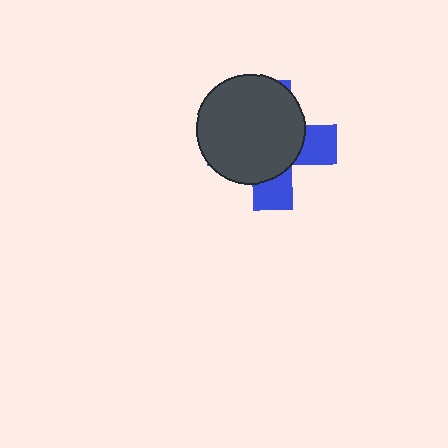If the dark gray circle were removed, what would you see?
You would see the complete blue cross.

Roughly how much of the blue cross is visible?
A small part of it is visible (roughly 31%).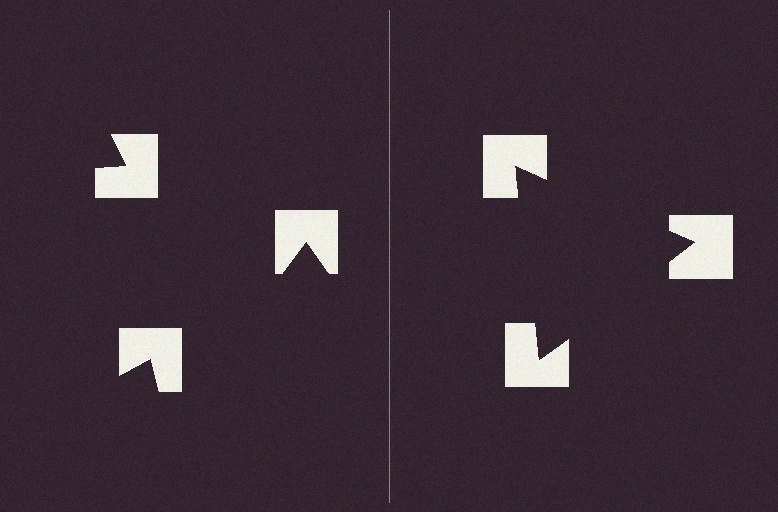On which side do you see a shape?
An illusory triangle appears on the right side. On the left side the wedge cuts are rotated, so no coherent shape forms.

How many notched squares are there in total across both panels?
6 — 3 on each side.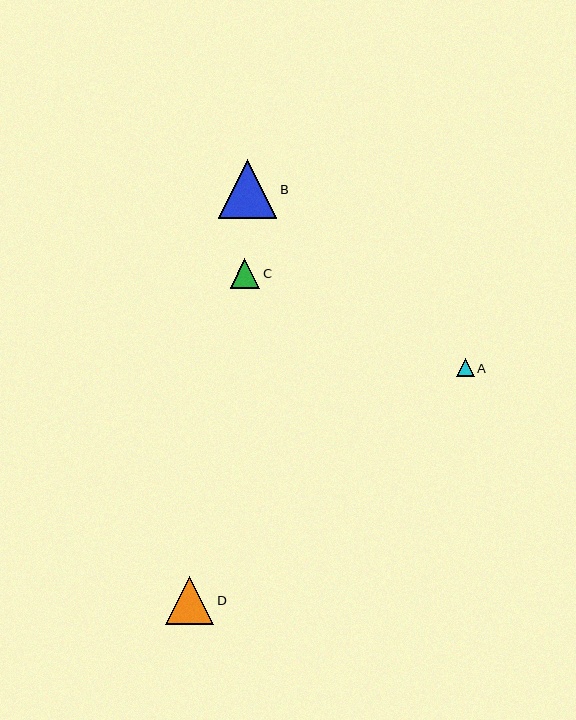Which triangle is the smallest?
Triangle A is the smallest with a size of approximately 17 pixels.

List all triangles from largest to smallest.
From largest to smallest: B, D, C, A.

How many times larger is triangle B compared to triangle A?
Triangle B is approximately 3.4 times the size of triangle A.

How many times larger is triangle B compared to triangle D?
Triangle B is approximately 1.2 times the size of triangle D.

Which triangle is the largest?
Triangle B is the largest with a size of approximately 59 pixels.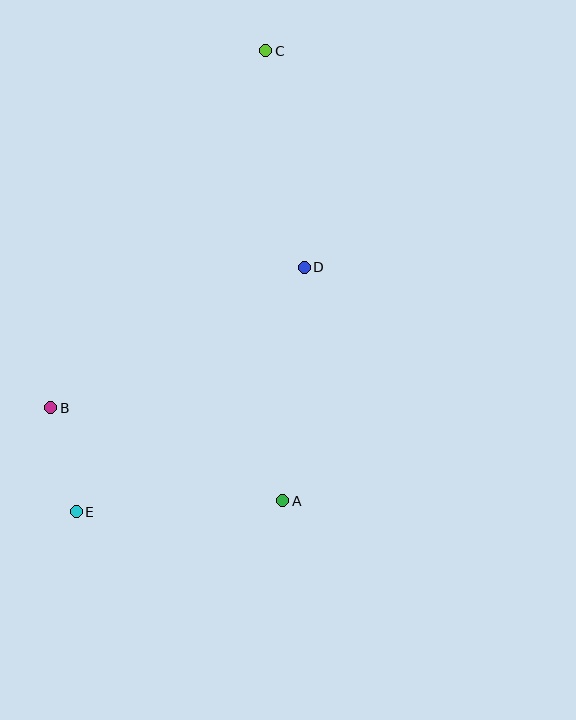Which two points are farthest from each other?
Points C and E are farthest from each other.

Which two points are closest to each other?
Points B and E are closest to each other.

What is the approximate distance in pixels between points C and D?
The distance between C and D is approximately 220 pixels.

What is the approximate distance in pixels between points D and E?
The distance between D and E is approximately 334 pixels.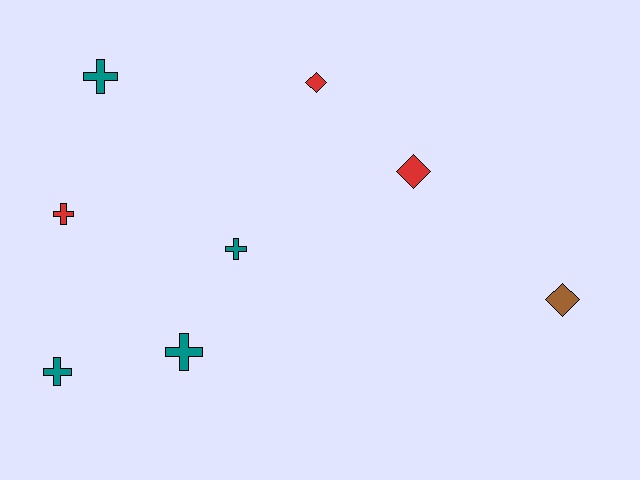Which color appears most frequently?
Teal, with 4 objects.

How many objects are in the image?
There are 8 objects.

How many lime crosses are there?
There are no lime crosses.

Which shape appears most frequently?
Cross, with 5 objects.